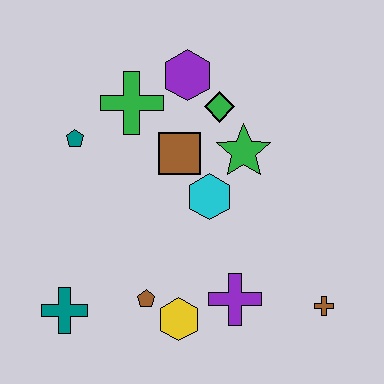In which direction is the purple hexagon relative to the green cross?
The purple hexagon is to the right of the green cross.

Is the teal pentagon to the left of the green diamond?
Yes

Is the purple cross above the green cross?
No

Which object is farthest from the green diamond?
The teal cross is farthest from the green diamond.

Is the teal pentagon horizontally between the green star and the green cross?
No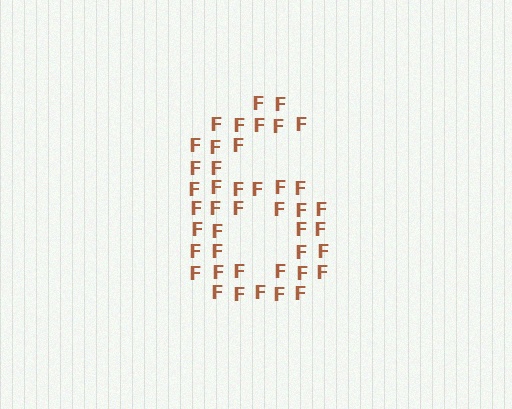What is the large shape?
The large shape is the digit 6.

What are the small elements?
The small elements are letter F's.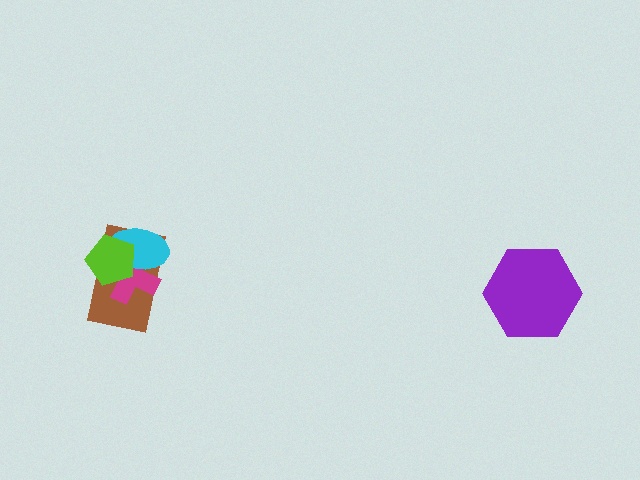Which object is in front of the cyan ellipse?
The lime pentagon is in front of the cyan ellipse.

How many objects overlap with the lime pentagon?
3 objects overlap with the lime pentagon.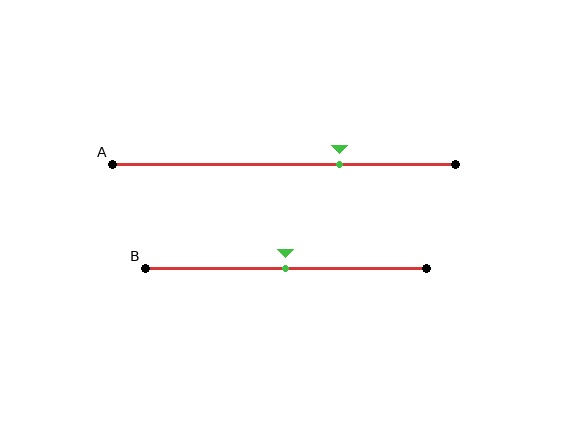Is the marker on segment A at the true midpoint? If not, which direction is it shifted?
No, the marker on segment A is shifted to the right by about 16% of the segment length.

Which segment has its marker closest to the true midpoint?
Segment B has its marker closest to the true midpoint.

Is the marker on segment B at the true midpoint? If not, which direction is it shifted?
Yes, the marker on segment B is at the true midpoint.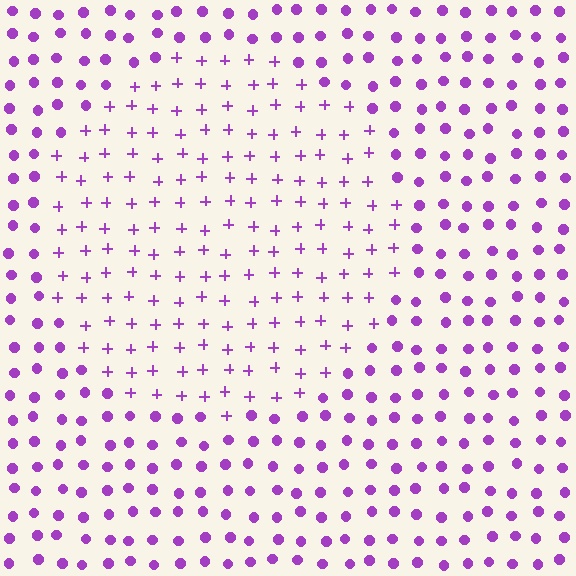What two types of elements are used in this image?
The image uses plus signs inside the circle region and circles outside it.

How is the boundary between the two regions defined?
The boundary is defined by a change in element shape: plus signs inside vs. circles outside. All elements share the same color and spacing.